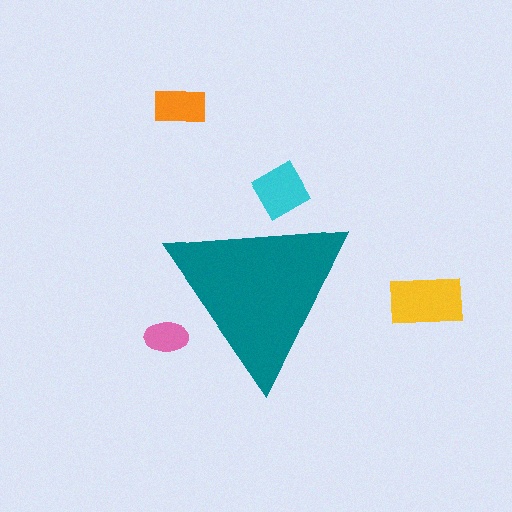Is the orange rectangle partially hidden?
No, the orange rectangle is fully visible.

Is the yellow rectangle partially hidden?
No, the yellow rectangle is fully visible.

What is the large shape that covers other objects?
A teal triangle.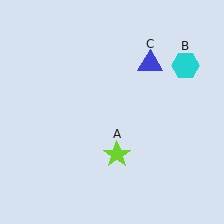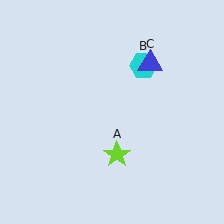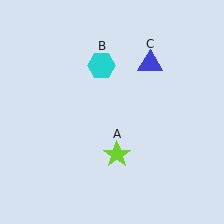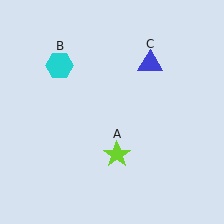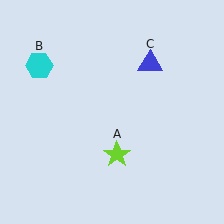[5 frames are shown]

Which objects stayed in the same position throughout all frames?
Lime star (object A) and blue triangle (object C) remained stationary.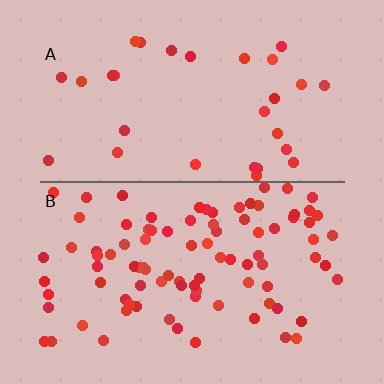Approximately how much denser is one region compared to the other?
Approximately 3.0× — region B over region A.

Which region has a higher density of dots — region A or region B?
B (the bottom).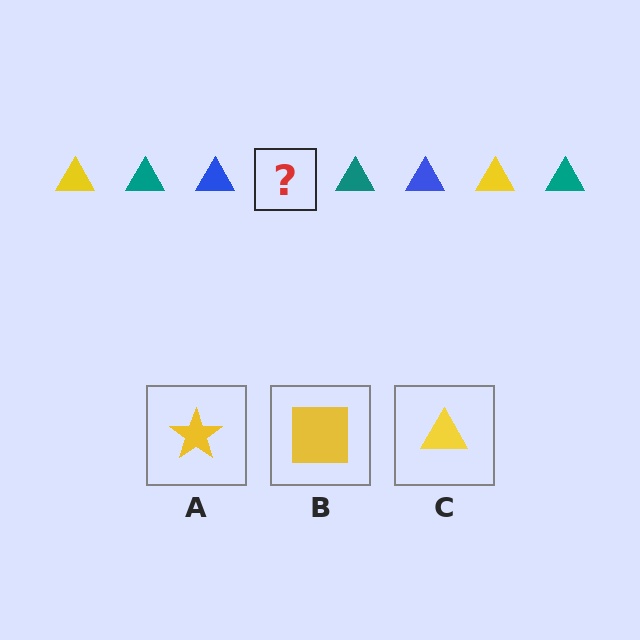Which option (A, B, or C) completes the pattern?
C.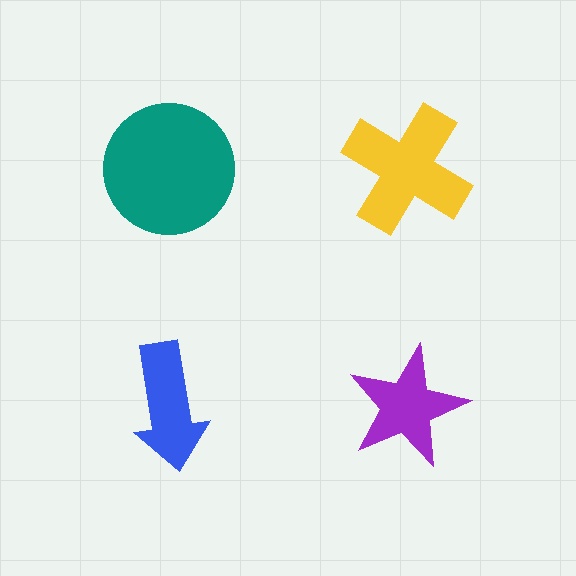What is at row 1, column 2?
A yellow cross.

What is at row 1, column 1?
A teal circle.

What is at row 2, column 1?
A blue arrow.